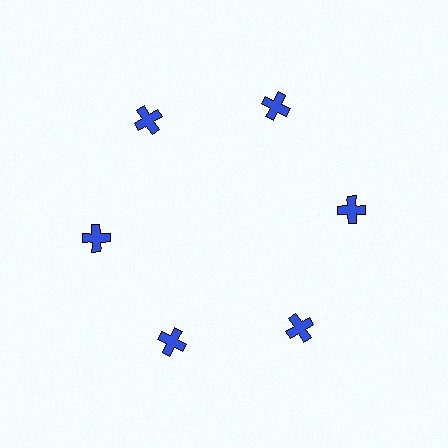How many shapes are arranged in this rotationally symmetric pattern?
There are 6 shapes, arranged in 6 groups of 1.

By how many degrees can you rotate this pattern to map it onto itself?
The pattern maps onto itself every 60 degrees of rotation.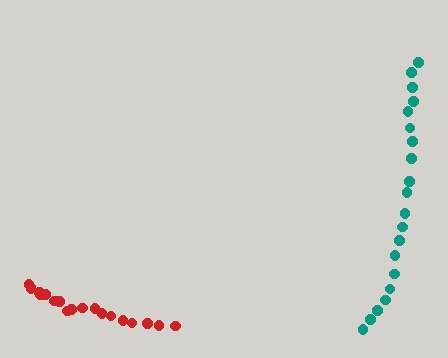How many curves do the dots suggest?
There are 2 distinct paths.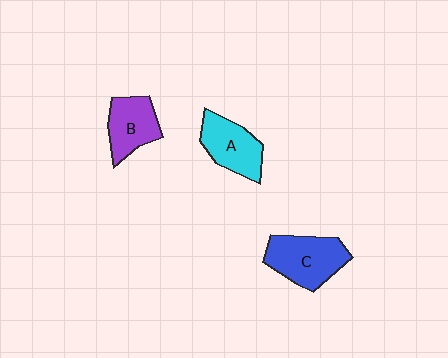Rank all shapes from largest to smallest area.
From largest to smallest: C (blue), A (cyan), B (purple).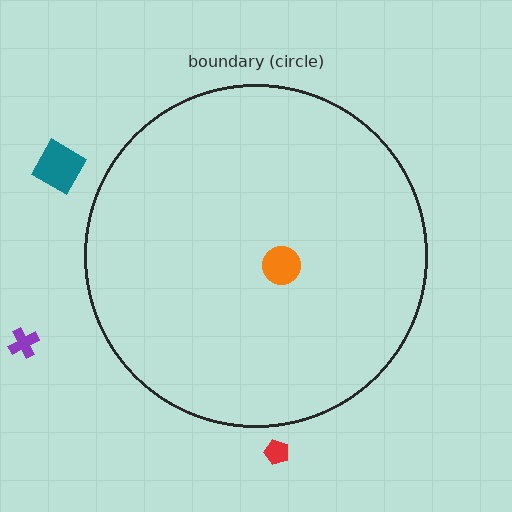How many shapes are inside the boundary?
1 inside, 3 outside.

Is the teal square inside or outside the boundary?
Outside.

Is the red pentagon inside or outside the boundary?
Outside.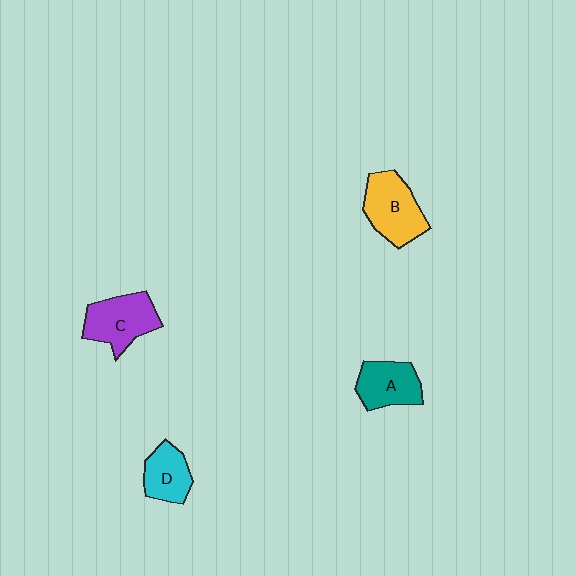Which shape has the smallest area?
Shape D (cyan).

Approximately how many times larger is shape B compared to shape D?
Approximately 1.5 times.